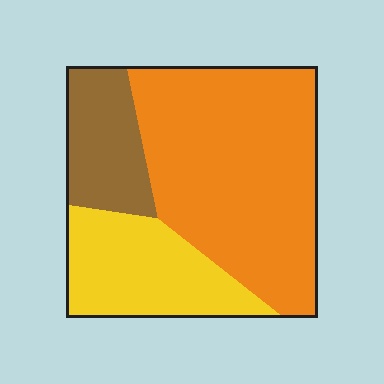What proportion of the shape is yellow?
Yellow takes up about one quarter (1/4) of the shape.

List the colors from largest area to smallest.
From largest to smallest: orange, yellow, brown.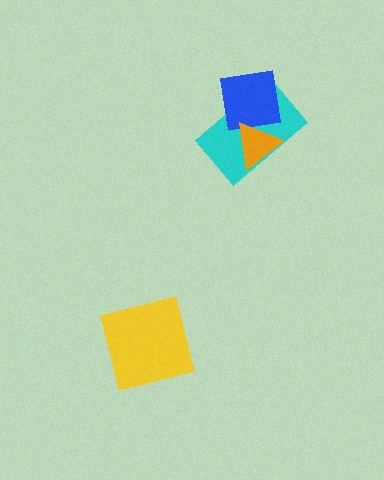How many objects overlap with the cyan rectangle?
2 objects overlap with the cyan rectangle.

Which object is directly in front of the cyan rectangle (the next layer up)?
The blue square is directly in front of the cyan rectangle.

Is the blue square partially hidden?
Yes, it is partially covered by another shape.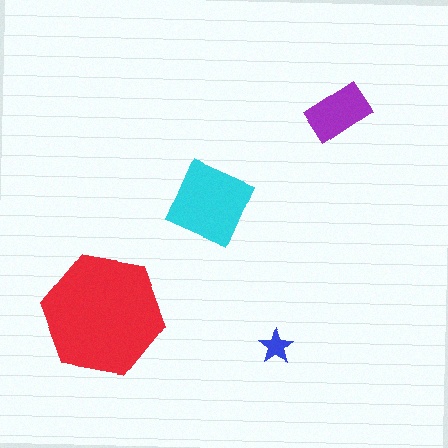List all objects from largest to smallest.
The red hexagon, the cyan square, the purple rectangle, the blue star.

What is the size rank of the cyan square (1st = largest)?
2nd.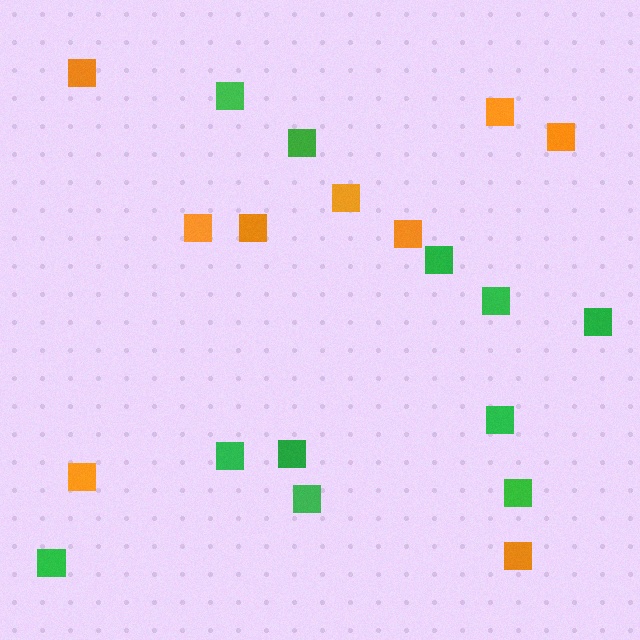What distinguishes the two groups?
There are 2 groups: one group of orange squares (9) and one group of green squares (11).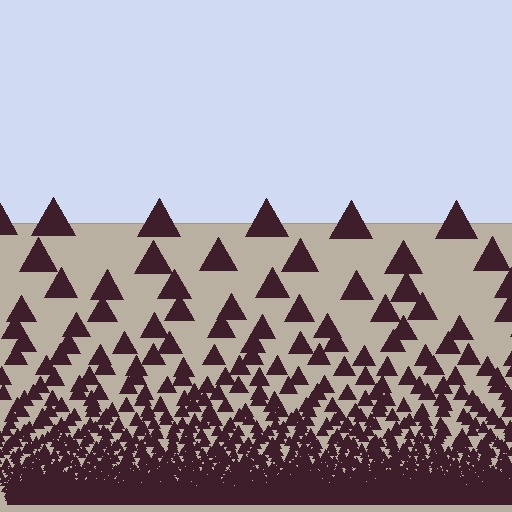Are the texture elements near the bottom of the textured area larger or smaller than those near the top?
Smaller. The gradient is inverted — elements near the bottom are smaller and denser.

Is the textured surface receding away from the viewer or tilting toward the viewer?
The surface appears to tilt toward the viewer. Texture elements get larger and sparser toward the top.